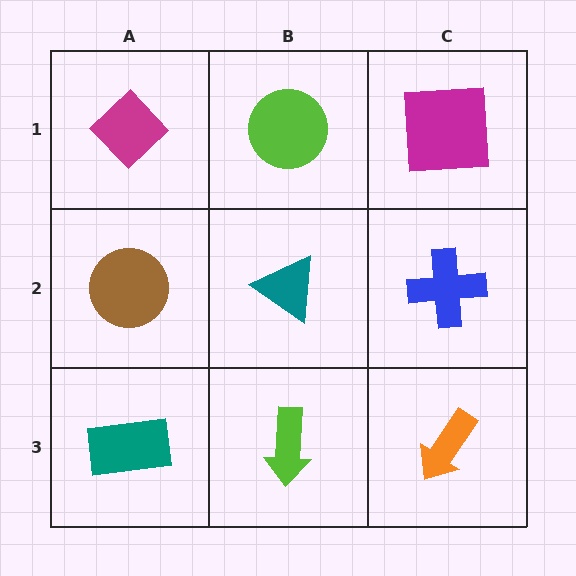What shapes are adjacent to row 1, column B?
A teal triangle (row 2, column B), a magenta diamond (row 1, column A), a magenta square (row 1, column C).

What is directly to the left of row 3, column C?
A lime arrow.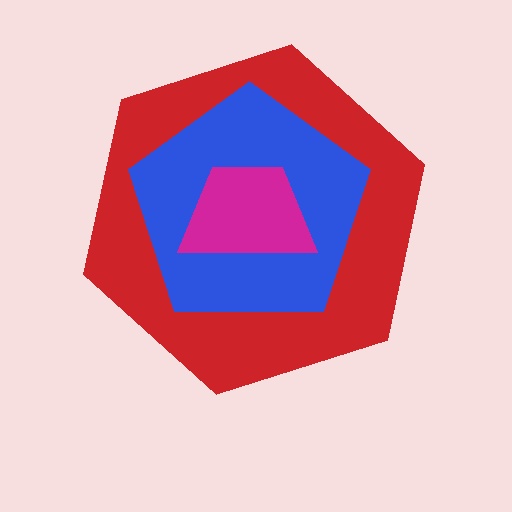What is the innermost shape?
The magenta trapezoid.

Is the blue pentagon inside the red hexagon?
Yes.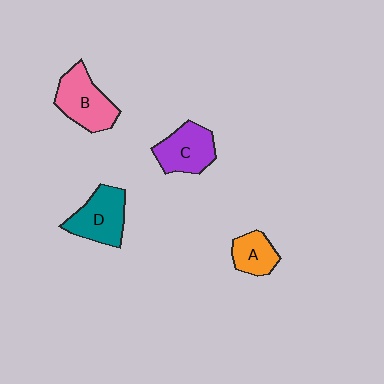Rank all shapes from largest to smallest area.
From largest to smallest: B (pink), D (teal), C (purple), A (orange).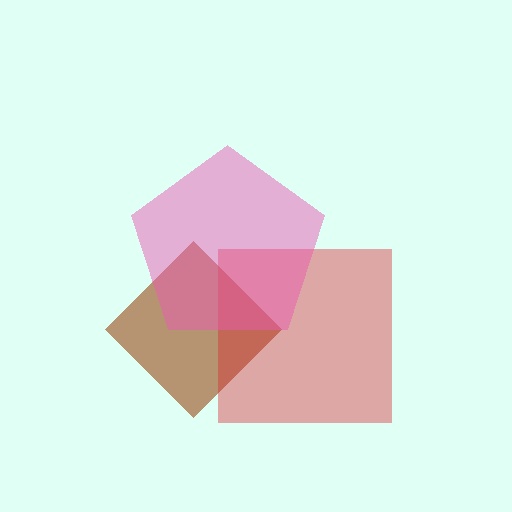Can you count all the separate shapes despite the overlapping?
Yes, there are 3 separate shapes.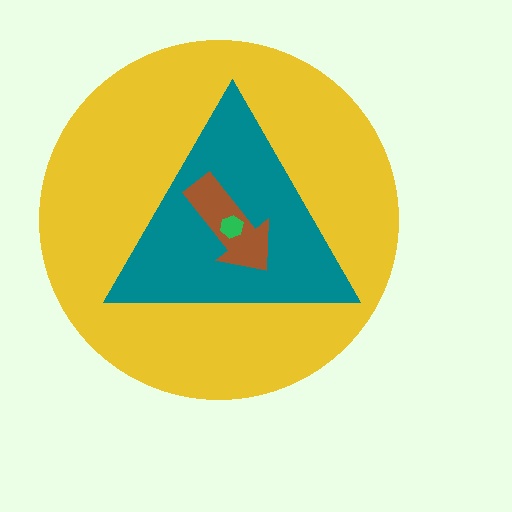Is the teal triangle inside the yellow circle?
Yes.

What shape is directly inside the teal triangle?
The brown arrow.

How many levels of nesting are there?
4.